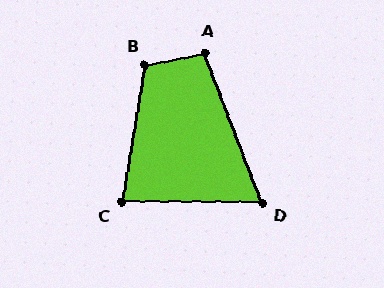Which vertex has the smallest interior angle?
D, at approximately 69 degrees.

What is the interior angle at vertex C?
Approximately 80 degrees (acute).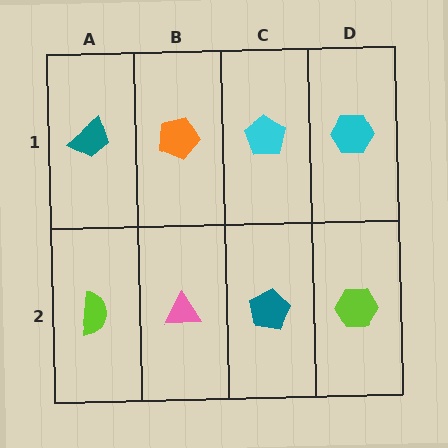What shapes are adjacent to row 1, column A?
A lime semicircle (row 2, column A), an orange pentagon (row 1, column B).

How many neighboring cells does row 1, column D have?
2.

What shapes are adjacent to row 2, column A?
A teal trapezoid (row 1, column A), a pink triangle (row 2, column B).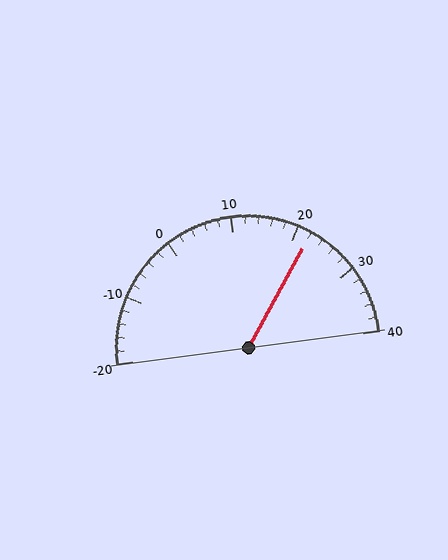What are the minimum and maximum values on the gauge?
The gauge ranges from -20 to 40.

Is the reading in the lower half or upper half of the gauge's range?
The reading is in the upper half of the range (-20 to 40).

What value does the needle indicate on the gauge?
The needle indicates approximately 22.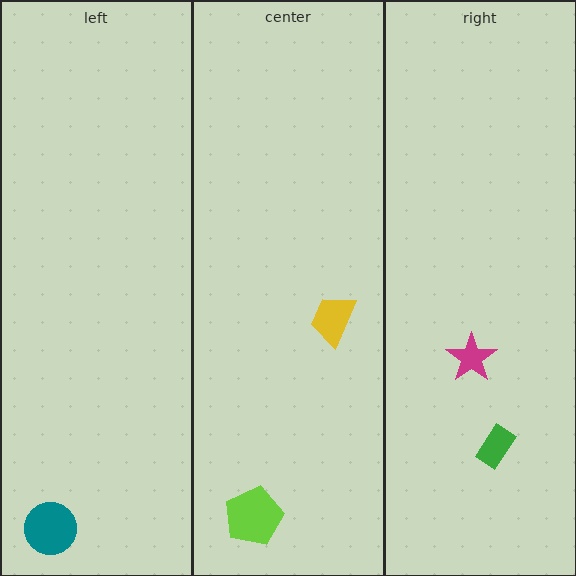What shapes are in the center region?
The lime pentagon, the yellow trapezoid.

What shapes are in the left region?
The teal circle.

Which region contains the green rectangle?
The right region.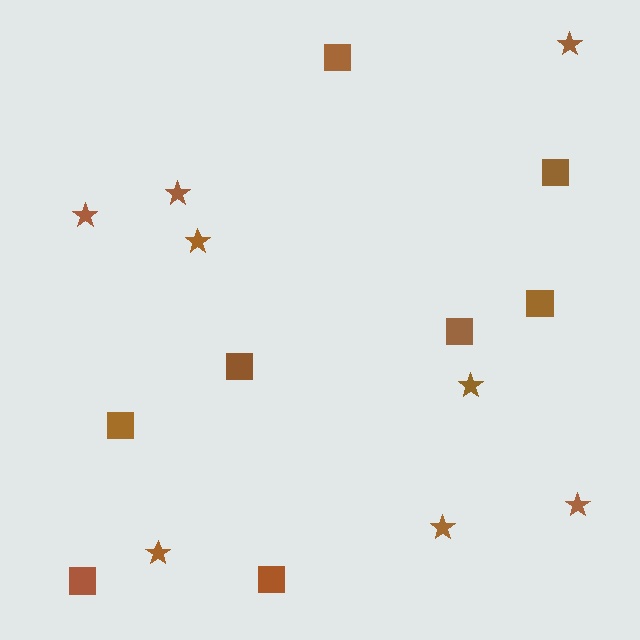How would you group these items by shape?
There are 2 groups: one group of stars (8) and one group of squares (8).